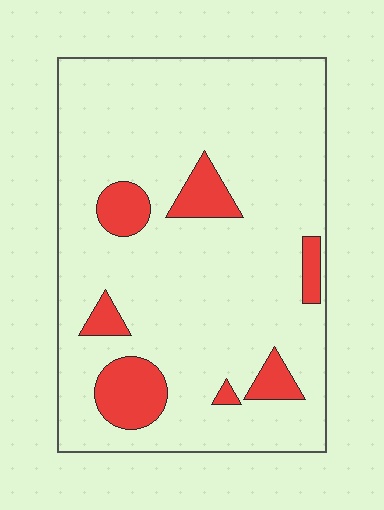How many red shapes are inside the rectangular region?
7.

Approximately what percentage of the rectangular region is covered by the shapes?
Approximately 15%.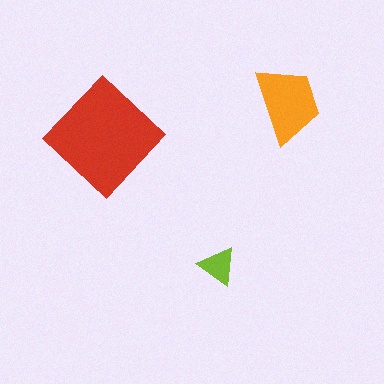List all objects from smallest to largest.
The lime triangle, the orange trapezoid, the red diamond.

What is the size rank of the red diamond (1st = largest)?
1st.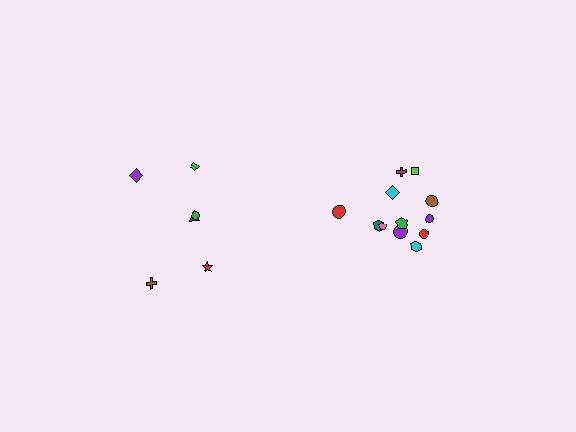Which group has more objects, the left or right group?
The right group.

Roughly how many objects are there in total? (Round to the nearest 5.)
Roughly 20 objects in total.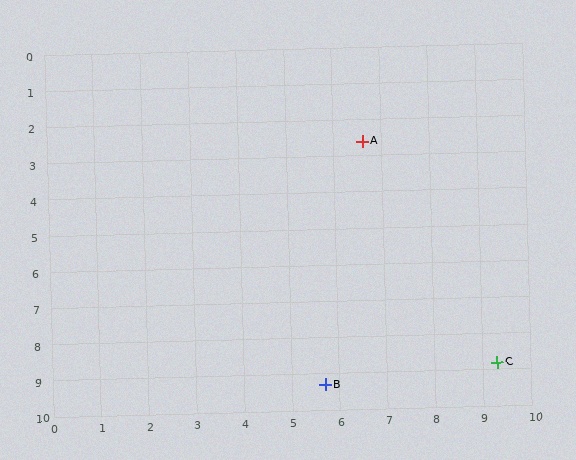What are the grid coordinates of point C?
Point C is at approximately (9.3, 8.8).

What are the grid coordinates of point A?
Point A is at approximately (6.6, 2.6).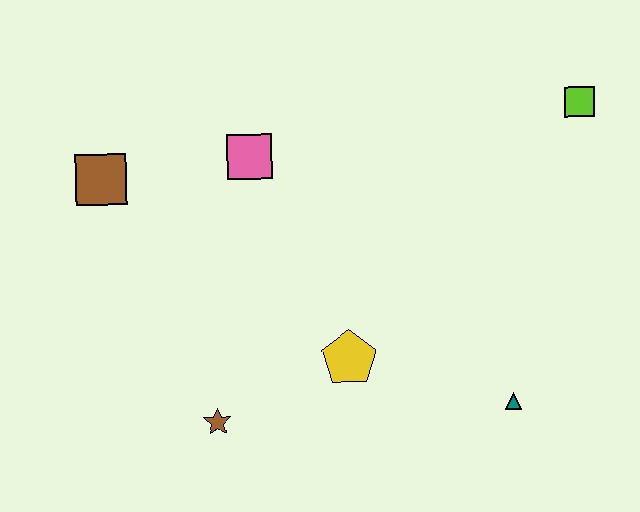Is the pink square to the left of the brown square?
No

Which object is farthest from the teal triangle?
The brown square is farthest from the teal triangle.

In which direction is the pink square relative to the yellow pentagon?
The pink square is above the yellow pentagon.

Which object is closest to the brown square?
The pink square is closest to the brown square.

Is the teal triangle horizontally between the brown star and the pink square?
No